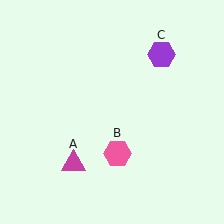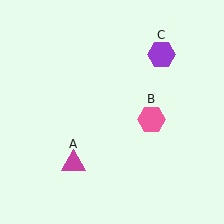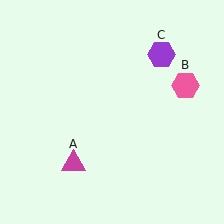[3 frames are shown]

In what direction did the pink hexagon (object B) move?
The pink hexagon (object B) moved up and to the right.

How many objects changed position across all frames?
1 object changed position: pink hexagon (object B).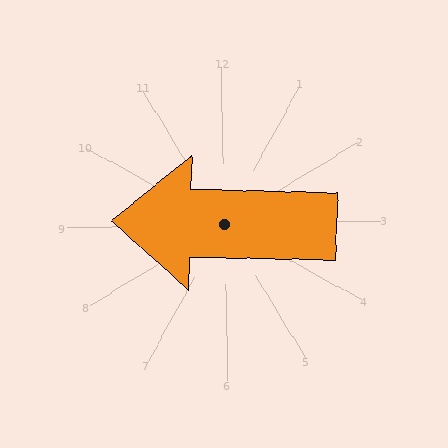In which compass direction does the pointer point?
West.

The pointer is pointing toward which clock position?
Roughly 9 o'clock.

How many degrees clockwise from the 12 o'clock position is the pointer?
Approximately 273 degrees.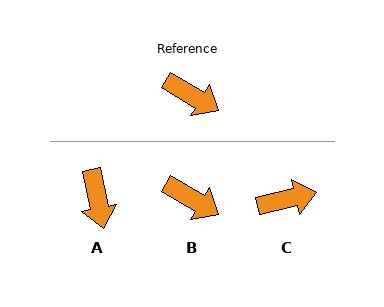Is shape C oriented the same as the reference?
No, it is off by about 44 degrees.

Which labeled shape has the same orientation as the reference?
B.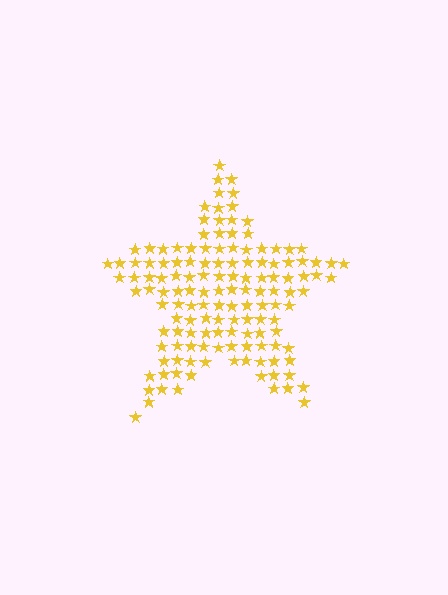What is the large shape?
The large shape is a star.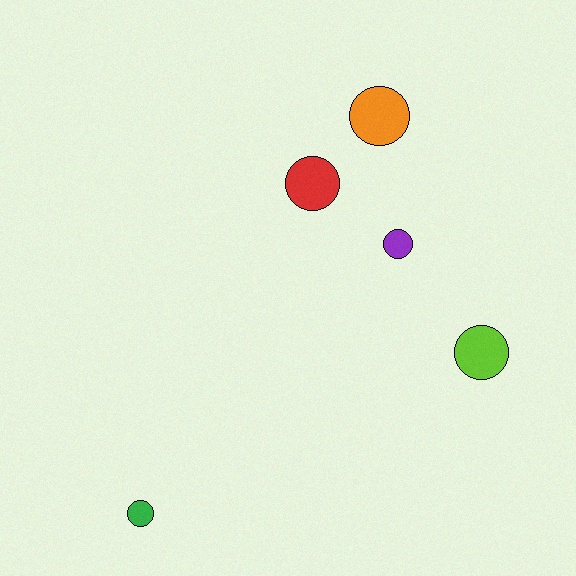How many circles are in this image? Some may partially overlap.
There are 5 circles.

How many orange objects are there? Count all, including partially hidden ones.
There is 1 orange object.